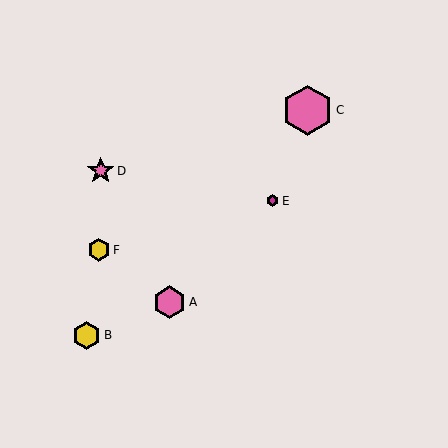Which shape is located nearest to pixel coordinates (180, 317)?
The pink hexagon (labeled A) at (169, 302) is nearest to that location.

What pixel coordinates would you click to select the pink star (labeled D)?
Click at (101, 171) to select the pink star D.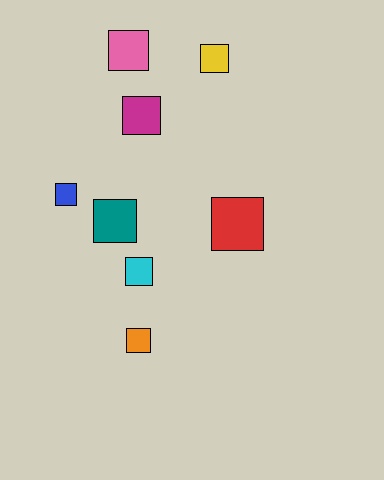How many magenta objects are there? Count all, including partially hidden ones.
There is 1 magenta object.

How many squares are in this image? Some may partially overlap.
There are 8 squares.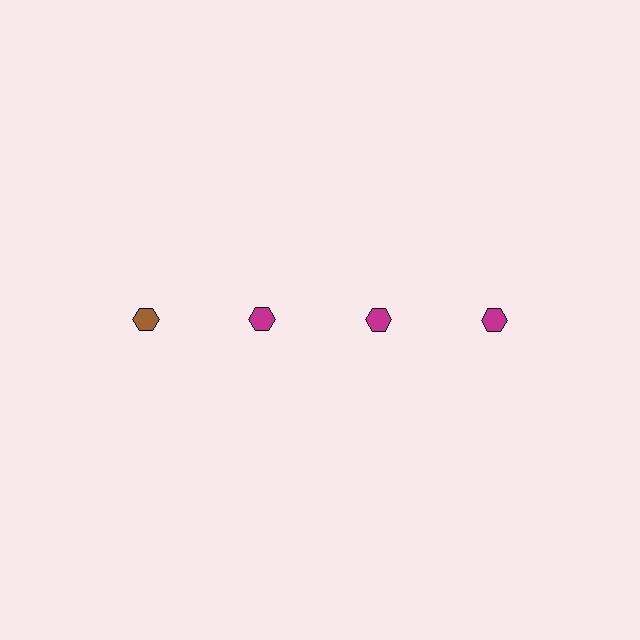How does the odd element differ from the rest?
It has a different color: brown instead of magenta.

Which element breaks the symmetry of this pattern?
The brown hexagon in the top row, leftmost column breaks the symmetry. All other shapes are magenta hexagons.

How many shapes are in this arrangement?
There are 4 shapes arranged in a grid pattern.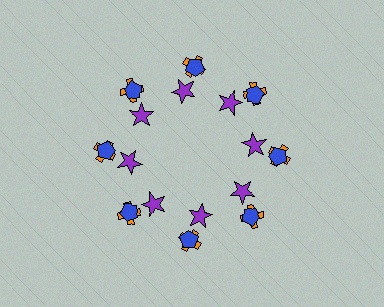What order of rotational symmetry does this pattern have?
This pattern has 8-fold rotational symmetry.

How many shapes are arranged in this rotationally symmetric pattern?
There are 24 shapes, arranged in 8 groups of 3.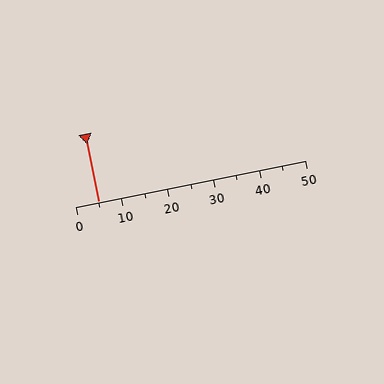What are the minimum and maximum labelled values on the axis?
The axis runs from 0 to 50.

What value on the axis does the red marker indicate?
The marker indicates approximately 5.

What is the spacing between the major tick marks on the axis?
The major ticks are spaced 10 apart.